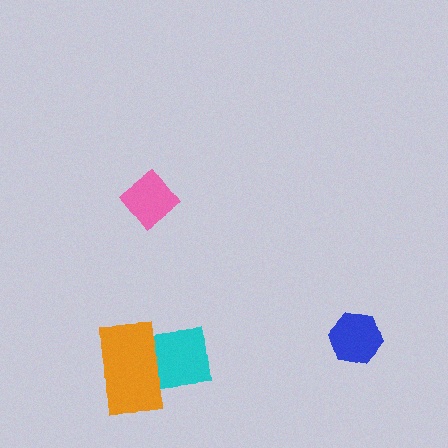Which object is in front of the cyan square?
The orange rectangle is in front of the cyan square.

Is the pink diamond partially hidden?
No, no other shape covers it.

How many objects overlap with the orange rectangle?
1 object overlaps with the orange rectangle.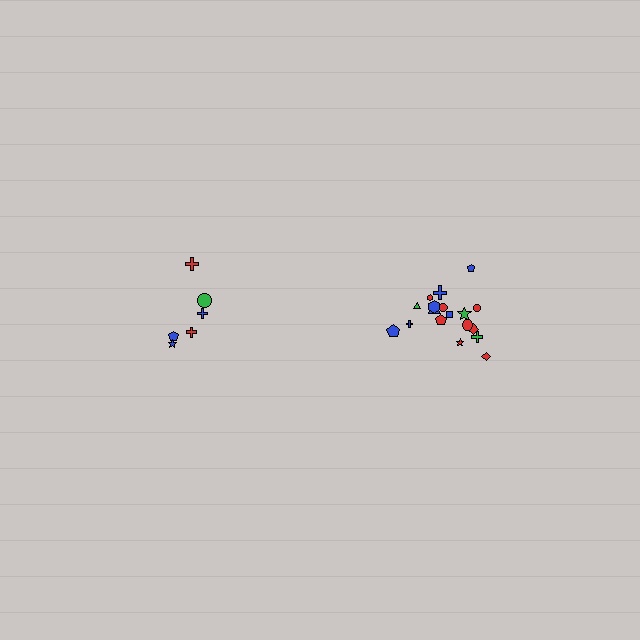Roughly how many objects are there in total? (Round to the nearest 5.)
Roughly 25 objects in total.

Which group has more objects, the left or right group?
The right group.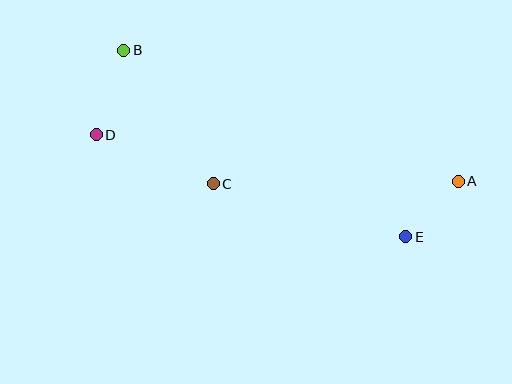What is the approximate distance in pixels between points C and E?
The distance between C and E is approximately 200 pixels.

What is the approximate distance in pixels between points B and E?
The distance between B and E is approximately 338 pixels.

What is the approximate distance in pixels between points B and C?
The distance between B and C is approximately 161 pixels.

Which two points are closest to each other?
Points A and E are closest to each other.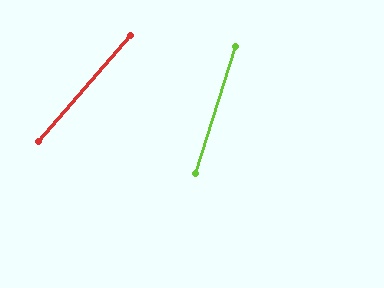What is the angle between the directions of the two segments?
Approximately 23 degrees.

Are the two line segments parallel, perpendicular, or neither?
Neither parallel nor perpendicular — they differ by about 23°.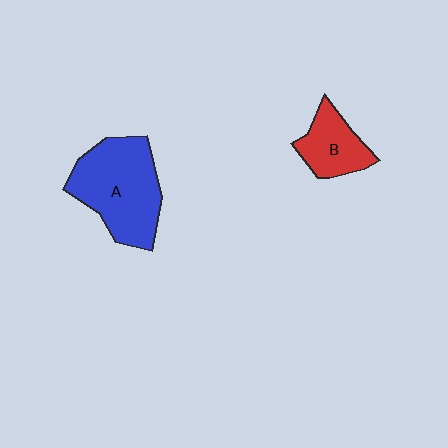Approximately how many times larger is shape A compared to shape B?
Approximately 2.0 times.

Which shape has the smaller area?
Shape B (red).